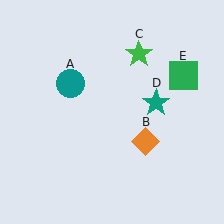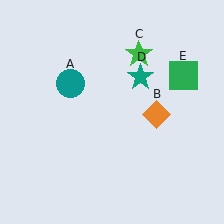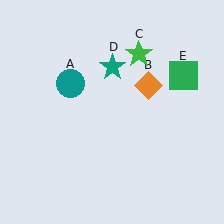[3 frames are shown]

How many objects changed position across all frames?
2 objects changed position: orange diamond (object B), teal star (object D).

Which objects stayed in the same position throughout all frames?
Teal circle (object A) and green star (object C) and green square (object E) remained stationary.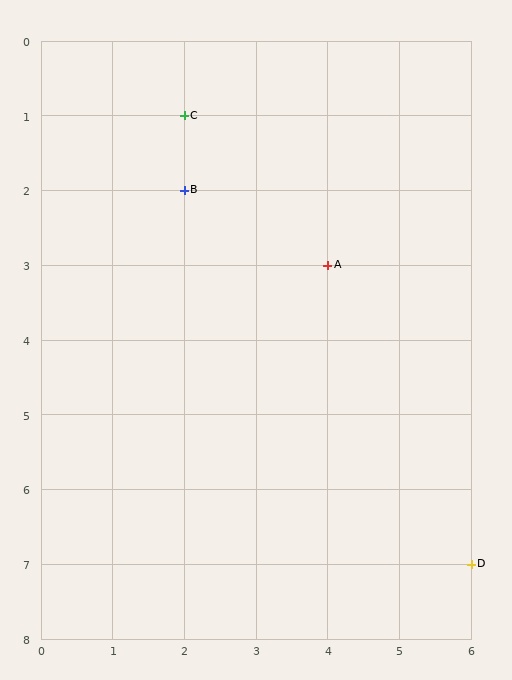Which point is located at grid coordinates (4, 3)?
Point A is at (4, 3).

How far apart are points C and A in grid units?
Points C and A are 2 columns and 2 rows apart (about 2.8 grid units diagonally).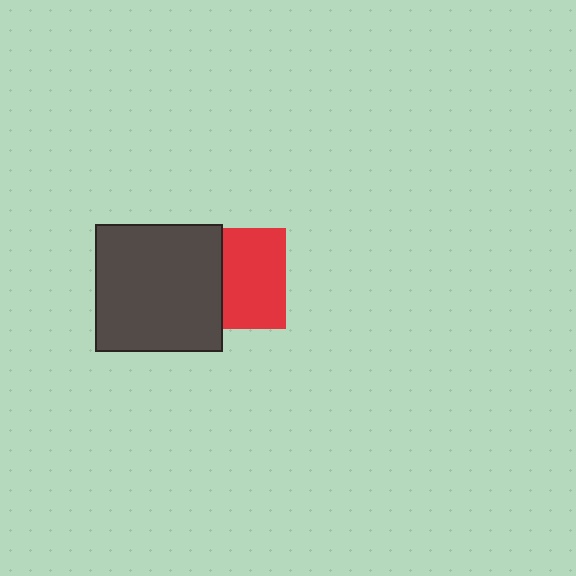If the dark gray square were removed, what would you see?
You would see the complete red square.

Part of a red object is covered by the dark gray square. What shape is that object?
It is a square.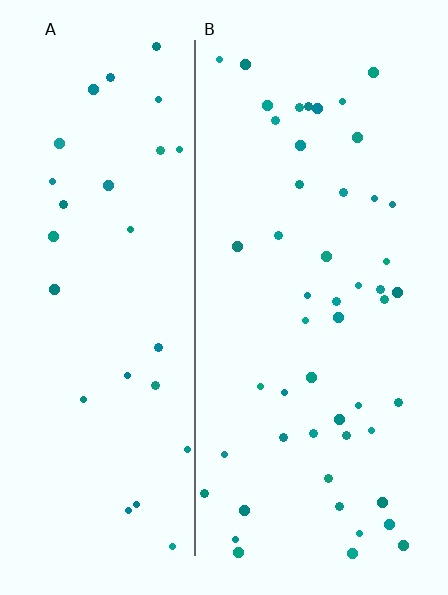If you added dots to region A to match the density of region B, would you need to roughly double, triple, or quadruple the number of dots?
Approximately double.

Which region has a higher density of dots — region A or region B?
B (the right).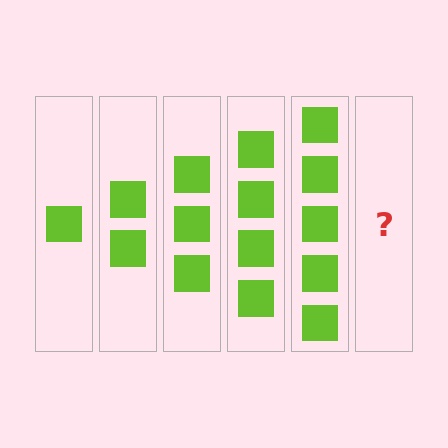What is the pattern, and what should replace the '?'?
The pattern is that each step adds one more square. The '?' should be 6 squares.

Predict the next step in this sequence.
The next step is 6 squares.